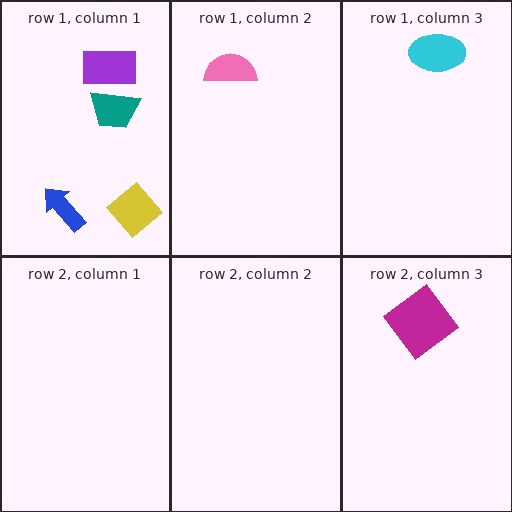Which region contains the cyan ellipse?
The row 1, column 3 region.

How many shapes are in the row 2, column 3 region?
1.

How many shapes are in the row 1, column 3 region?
1.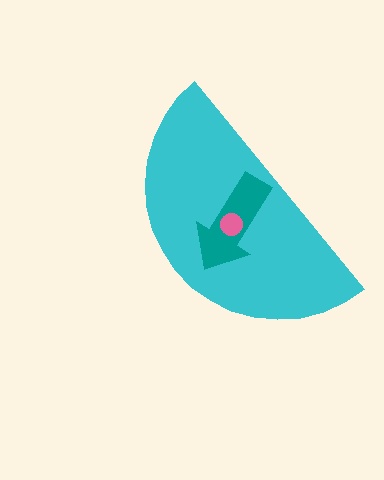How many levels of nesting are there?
3.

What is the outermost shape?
The cyan semicircle.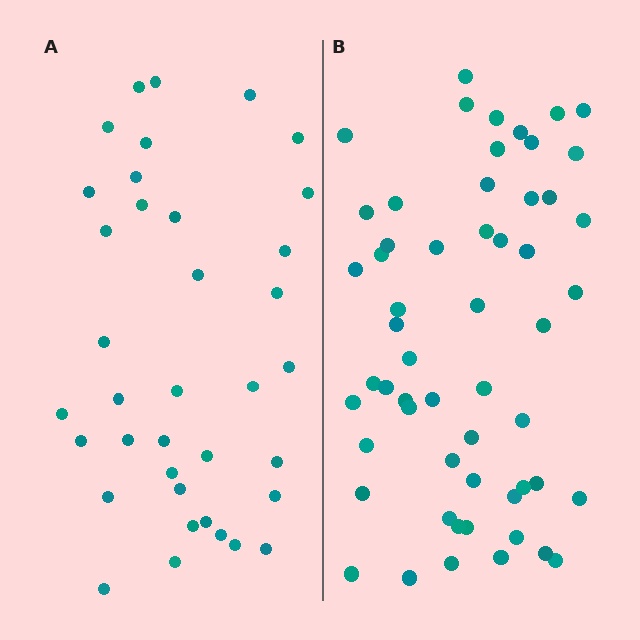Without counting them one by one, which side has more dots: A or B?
Region B (the right region) has more dots.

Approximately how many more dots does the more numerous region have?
Region B has approximately 20 more dots than region A.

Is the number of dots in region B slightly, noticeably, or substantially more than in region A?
Region B has substantially more. The ratio is roughly 1.5 to 1.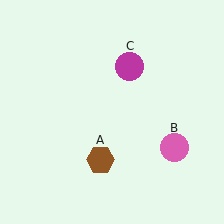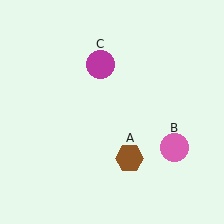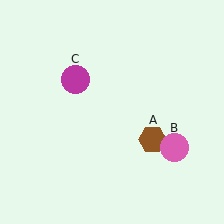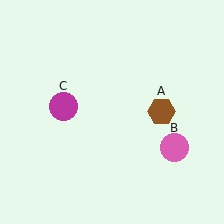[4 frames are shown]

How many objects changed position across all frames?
2 objects changed position: brown hexagon (object A), magenta circle (object C).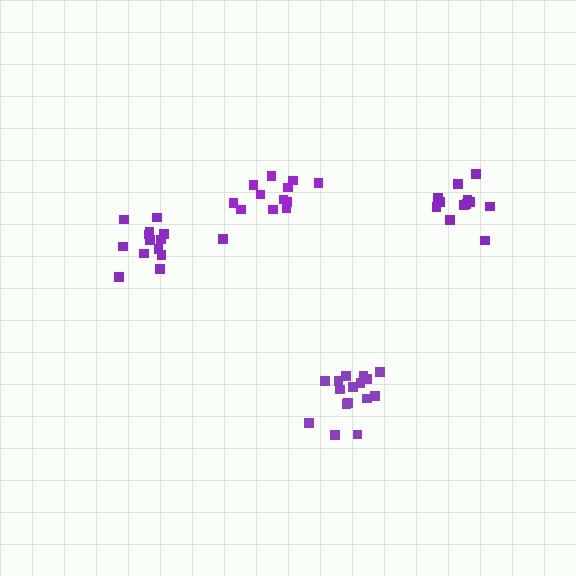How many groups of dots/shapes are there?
There are 4 groups.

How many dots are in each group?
Group 1: 14 dots, Group 2: 12 dots, Group 3: 16 dots, Group 4: 12 dots (54 total).